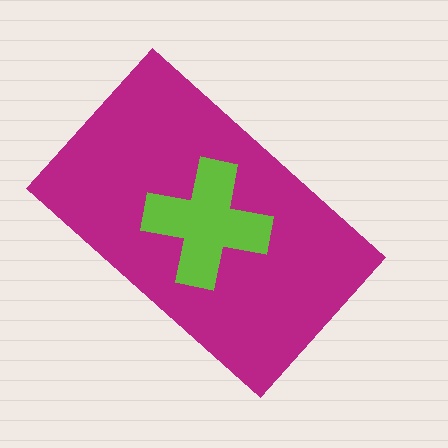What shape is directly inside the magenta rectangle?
The lime cross.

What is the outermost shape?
The magenta rectangle.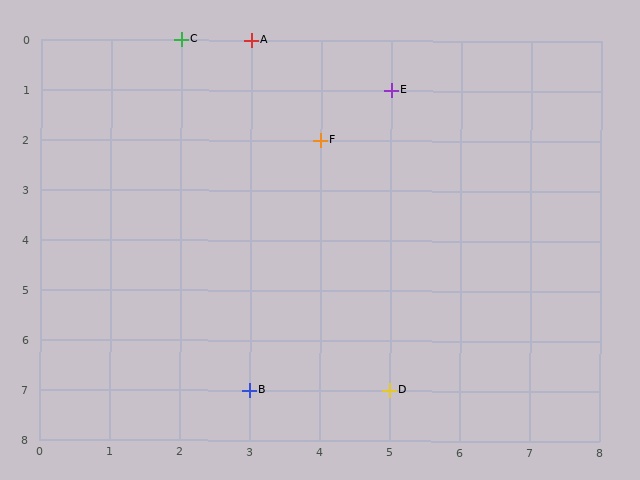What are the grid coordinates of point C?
Point C is at grid coordinates (2, 0).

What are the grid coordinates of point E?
Point E is at grid coordinates (5, 1).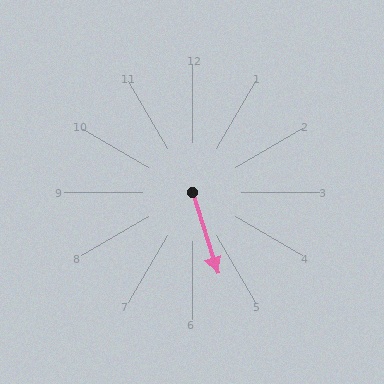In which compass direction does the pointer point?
South.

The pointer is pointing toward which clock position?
Roughly 5 o'clock.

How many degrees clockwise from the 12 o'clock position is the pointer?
Approximately 163 degrees.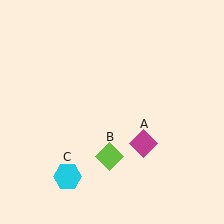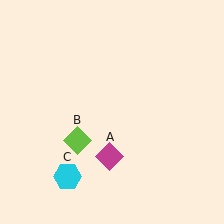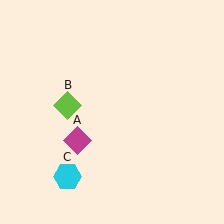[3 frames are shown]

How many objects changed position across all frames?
2 objects changed position: magenta diamond (object A), lime diamond (object B).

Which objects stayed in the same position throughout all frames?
Cyan hexagon (object C) remained stationary.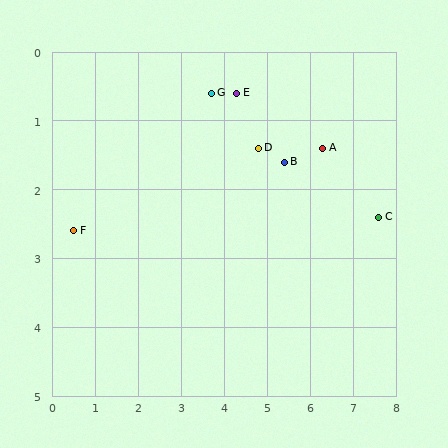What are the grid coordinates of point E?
Point E is at approximately (4.3, 0.6).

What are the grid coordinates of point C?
Point C is at approximately (7.6, 2.4).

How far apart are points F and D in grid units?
Points F and D are about 4.5 grid units apart.